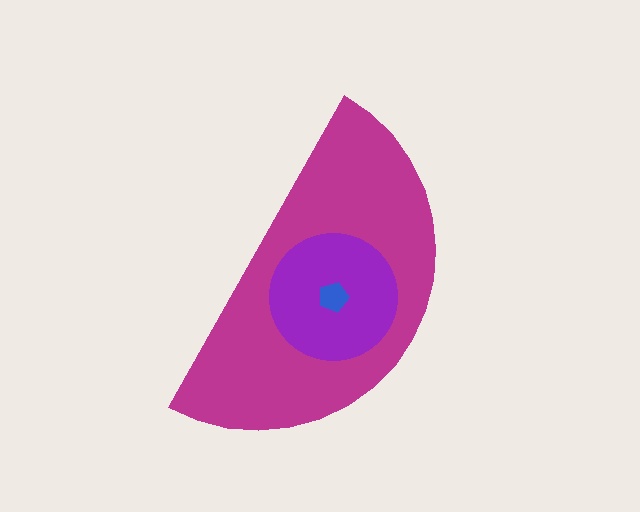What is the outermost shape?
The magenta semicircle.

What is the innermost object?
The blue pentagon.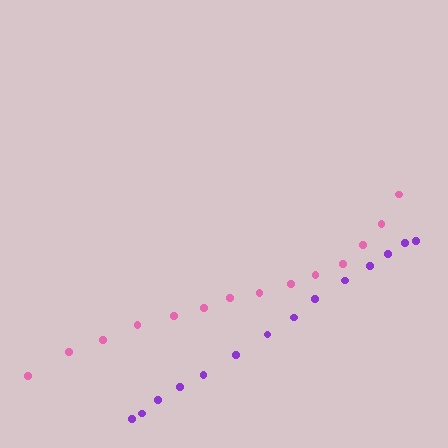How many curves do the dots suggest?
There are 2 distinct paths.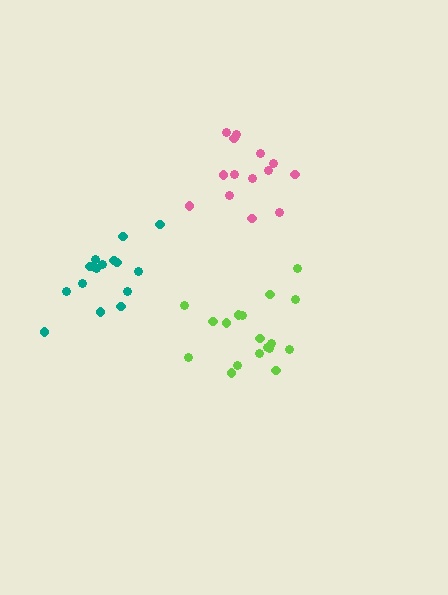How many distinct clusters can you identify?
There are 3 distinct clusters.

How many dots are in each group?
Group 1: 14 dots, Group 2: 16 dots, Group 3: 18 dots (48 total).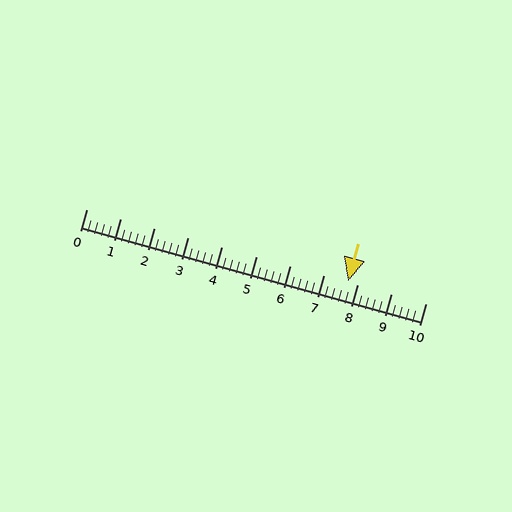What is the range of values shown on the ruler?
The ruler shows values from 0 to 10.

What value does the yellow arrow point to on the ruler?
The yellow arrow points to approximately 7.7.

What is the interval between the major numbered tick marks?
The major tick marks are spaced 1 units apart.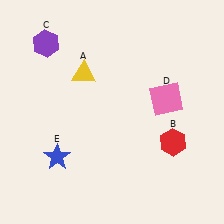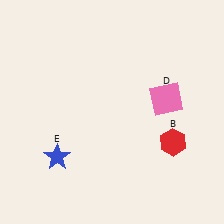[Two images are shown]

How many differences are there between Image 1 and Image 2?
There are 2 differences between the two images.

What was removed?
The yellow triangle (A), the purple hexagon (C) were removed in Image 2.